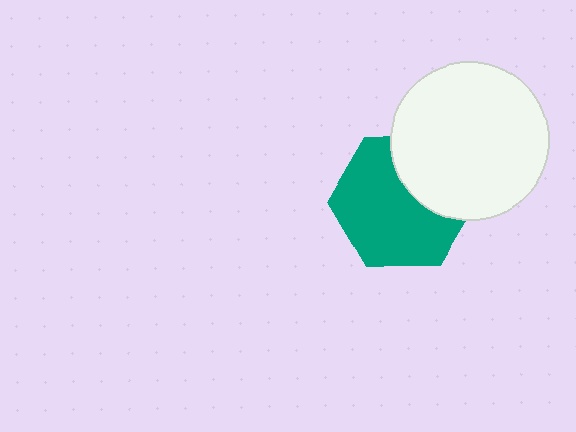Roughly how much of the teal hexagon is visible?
Most of it is visible (roughly 68%).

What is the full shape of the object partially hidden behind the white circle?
The partially hidden object is a teal hexagon.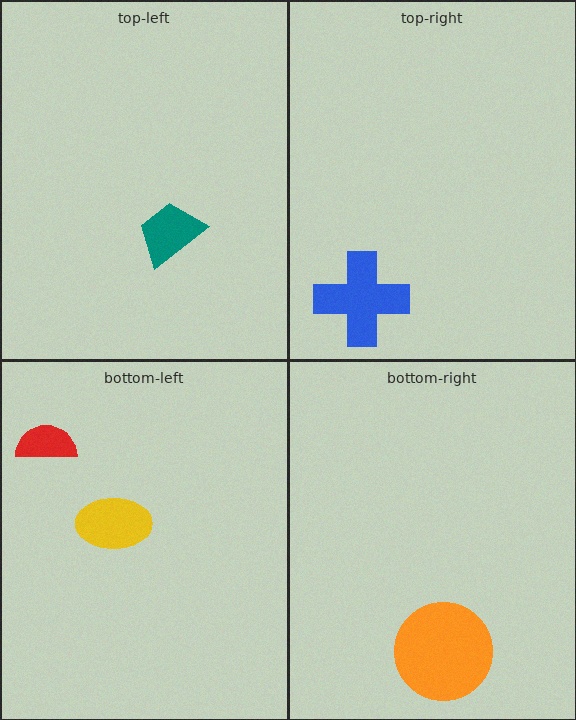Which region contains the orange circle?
The bottom-right region.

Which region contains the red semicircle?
The bottom-left region.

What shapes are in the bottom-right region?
The orange circle.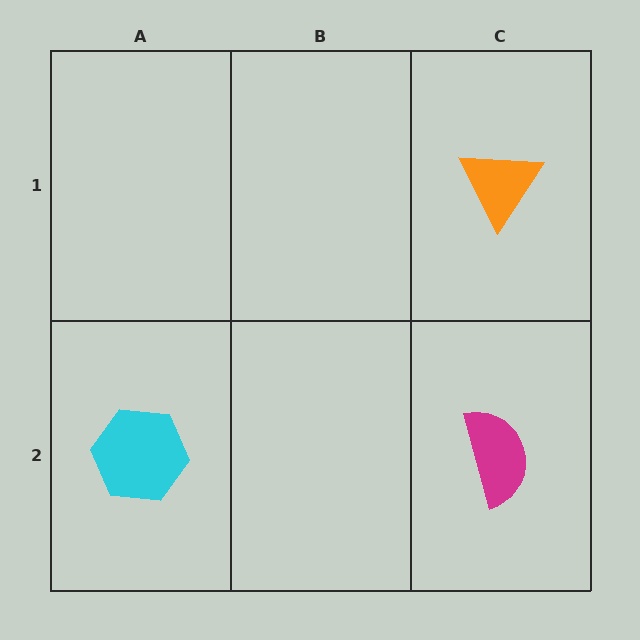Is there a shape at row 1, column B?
No, that cell is empty.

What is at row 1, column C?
An orange triangle.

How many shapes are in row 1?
1 shape.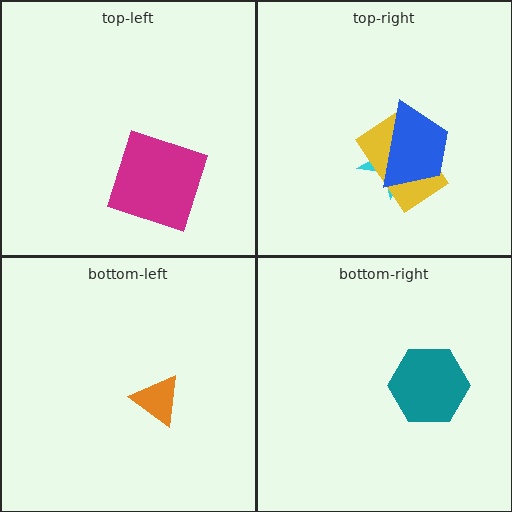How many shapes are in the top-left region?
1.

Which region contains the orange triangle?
The bottom-left region.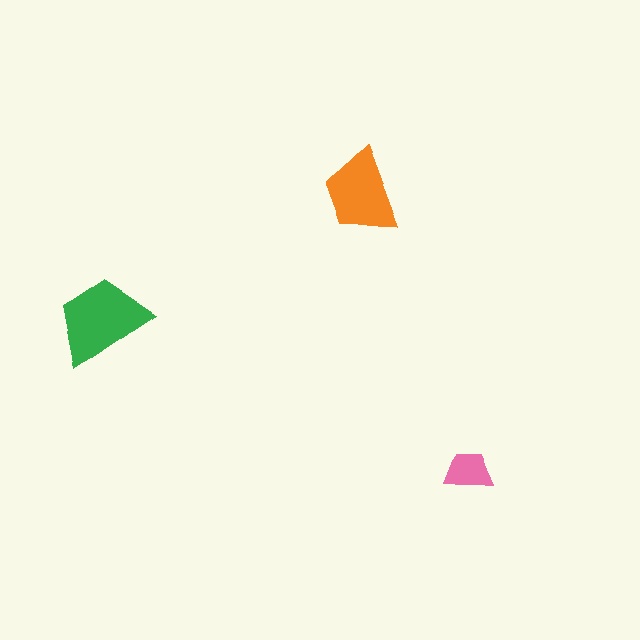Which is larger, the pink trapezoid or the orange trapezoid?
The orange one.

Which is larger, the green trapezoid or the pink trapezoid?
The green one.